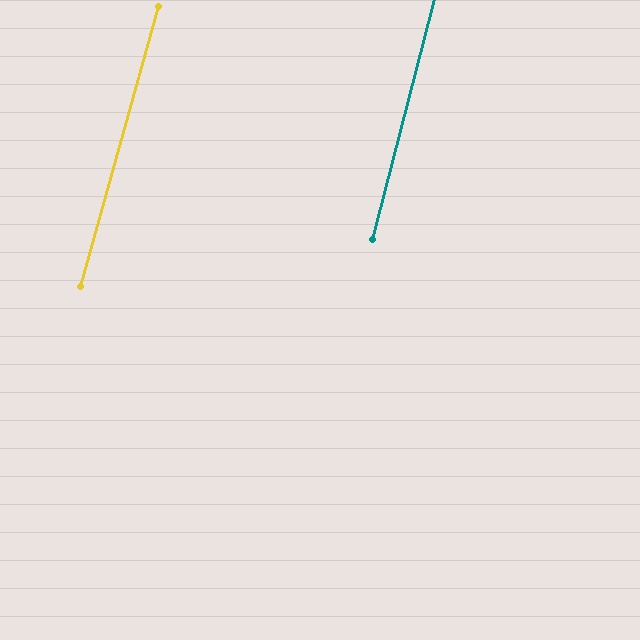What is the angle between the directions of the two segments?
Approximately 1 degree.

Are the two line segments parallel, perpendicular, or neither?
Parallel — their directions differ by only 1.3°.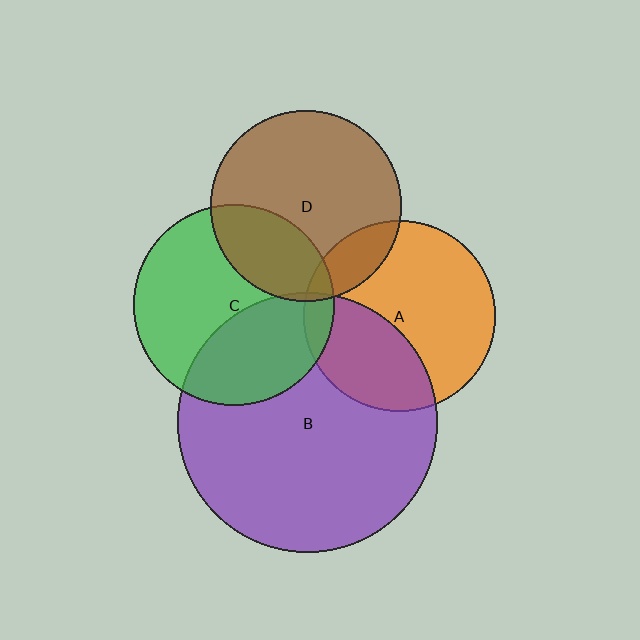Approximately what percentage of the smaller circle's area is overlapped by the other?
Approximately 25%.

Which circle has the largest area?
Circle B (purple).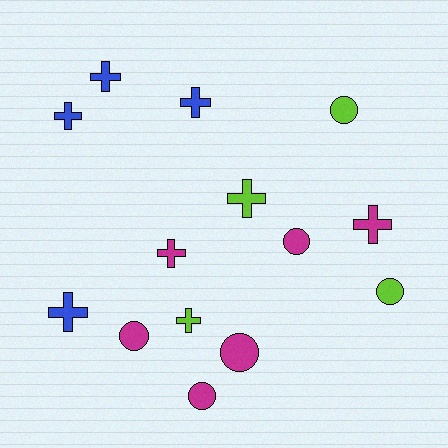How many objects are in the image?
There are 14 objects.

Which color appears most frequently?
Magenta, with 6 objects.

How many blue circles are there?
There are no blue circles.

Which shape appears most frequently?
Cross, with 8 objects.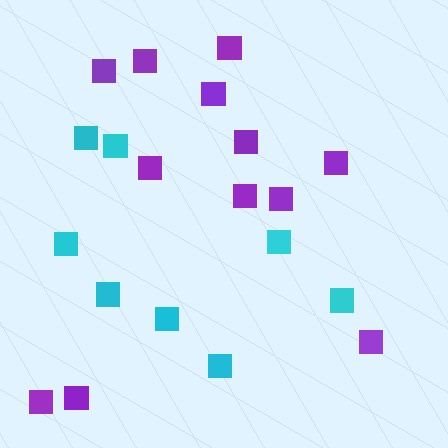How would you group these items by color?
There are 2 groups: one group of cyan squares (8) and one group of purple squares (12).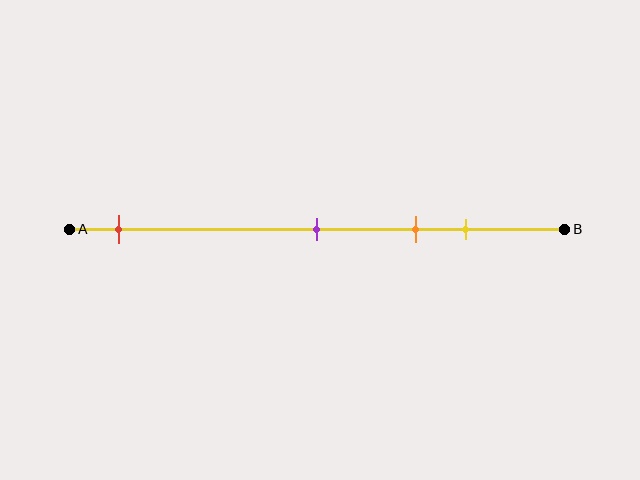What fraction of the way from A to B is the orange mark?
The orange mark is approximately 70% (0.7) of the way from A to B.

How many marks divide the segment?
There are 4 marks dividing the segment.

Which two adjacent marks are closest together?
The orange and yellow marks are the closest adjacent pair.